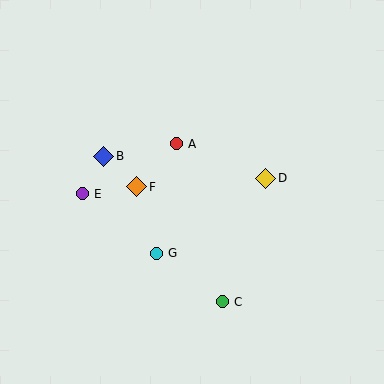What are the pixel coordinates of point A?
Point A is at (176, 144).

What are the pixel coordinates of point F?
Point F is at (137, 187).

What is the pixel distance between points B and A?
The distance between B and A is 74 pixels.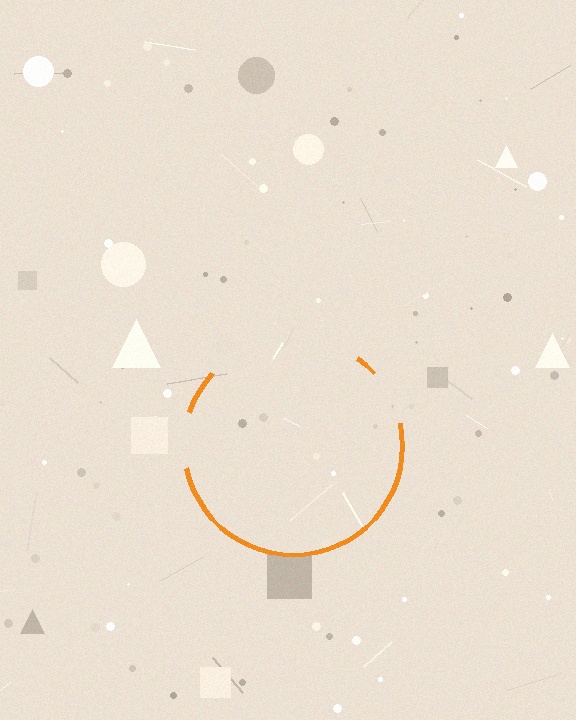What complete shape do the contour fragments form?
The contour fragments form a circle.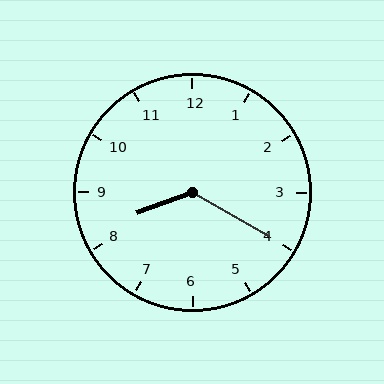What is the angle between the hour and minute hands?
Approximately 130 degrees.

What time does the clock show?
8:20.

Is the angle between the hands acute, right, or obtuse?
It is obtuse.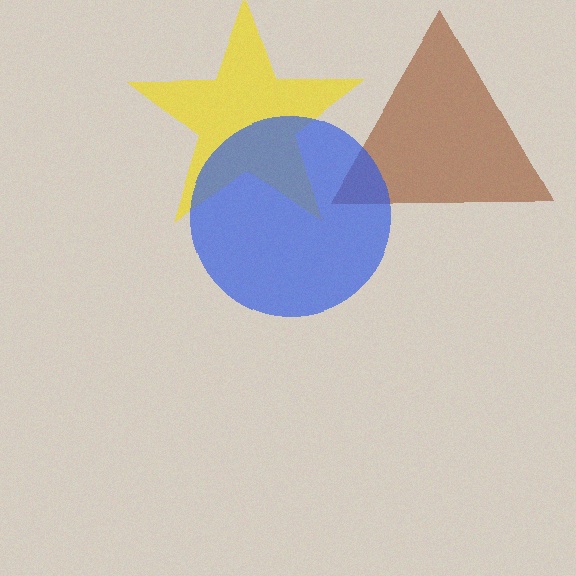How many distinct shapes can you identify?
There are 3 distinct shapes: a yellow star, a brown triangle, a blue circle.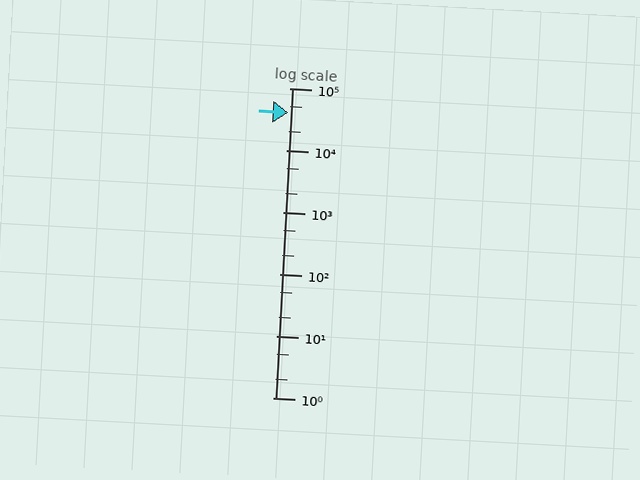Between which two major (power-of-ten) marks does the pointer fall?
The pointer is between 10000 and 100000.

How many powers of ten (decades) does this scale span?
The scale spans 5 decades, from 1 to 100000.